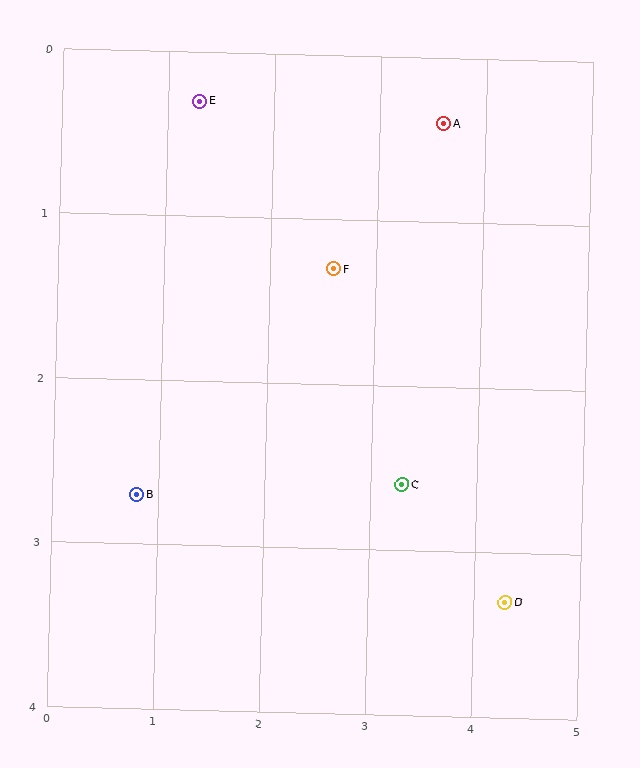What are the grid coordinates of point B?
Point B is at approximately (0.8, 2.7).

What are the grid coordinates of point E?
Point E is at approximately (1.3, 0.3).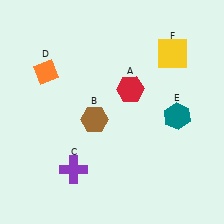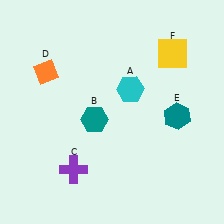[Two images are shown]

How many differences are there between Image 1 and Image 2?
There are 2 differences between the two images.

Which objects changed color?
A changed from red to cyan. B changed from brown to teal.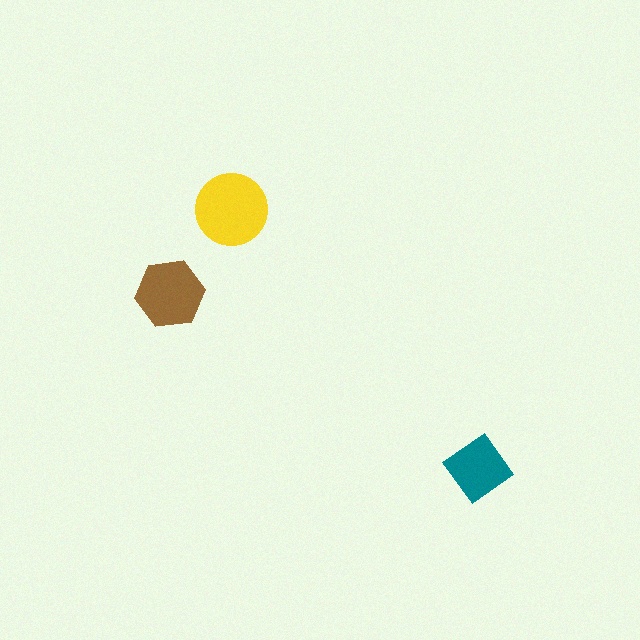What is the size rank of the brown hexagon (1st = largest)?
2nd.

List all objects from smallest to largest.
The teal diamond, the brown hexagon, the yellow circle.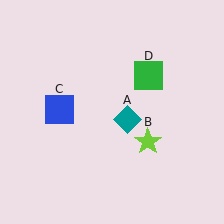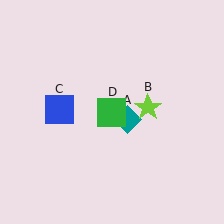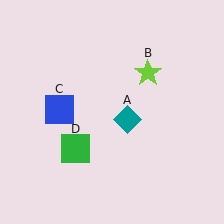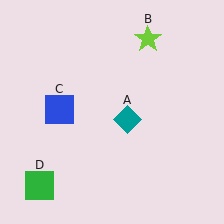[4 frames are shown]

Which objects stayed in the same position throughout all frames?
Teal diamond (object A) and blue square (object C) remained stationary.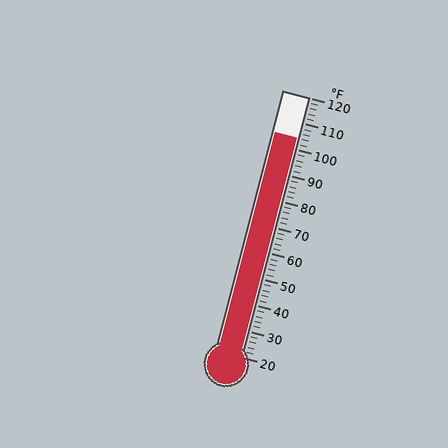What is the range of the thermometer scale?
The thermometer scale ranges from 20°F to 120°F.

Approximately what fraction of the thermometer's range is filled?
The thermometer is filled to approximately 85% of its range.